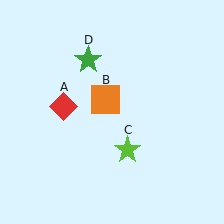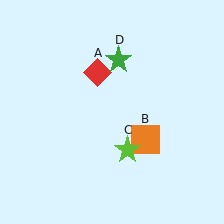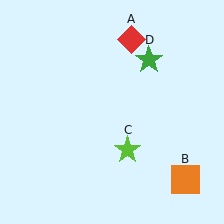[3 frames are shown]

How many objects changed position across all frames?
3 objects changed position: red diamond (object A), orange square (object B), green star (object D).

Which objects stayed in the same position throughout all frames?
Lime star (object C) remained stationary.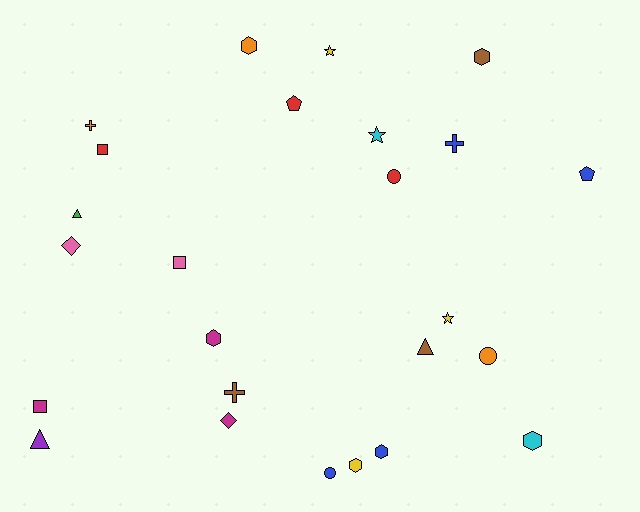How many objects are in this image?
There are 25 objects.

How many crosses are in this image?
There are 3 crosses.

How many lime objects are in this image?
There are no lime objects.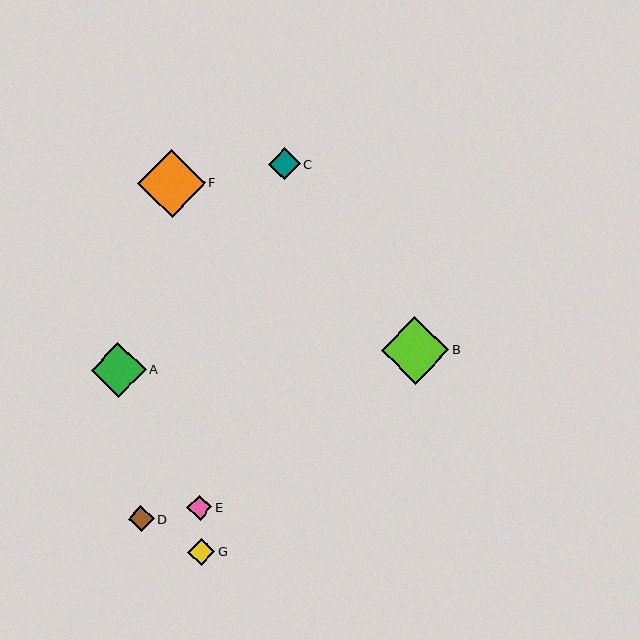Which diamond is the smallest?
Diamond E is the smallest with a size of approximately 25 pixels.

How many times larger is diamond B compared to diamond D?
Diamond B is approximately 2.6 times the size of diamond D.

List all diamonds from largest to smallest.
From largest to smallest: F, B, A, C, G, D, E.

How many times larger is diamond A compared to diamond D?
Diamond A is approximately 2.1 times the size of diamond D.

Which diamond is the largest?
Diamond F is the largest with a size of approximately 68 pixels.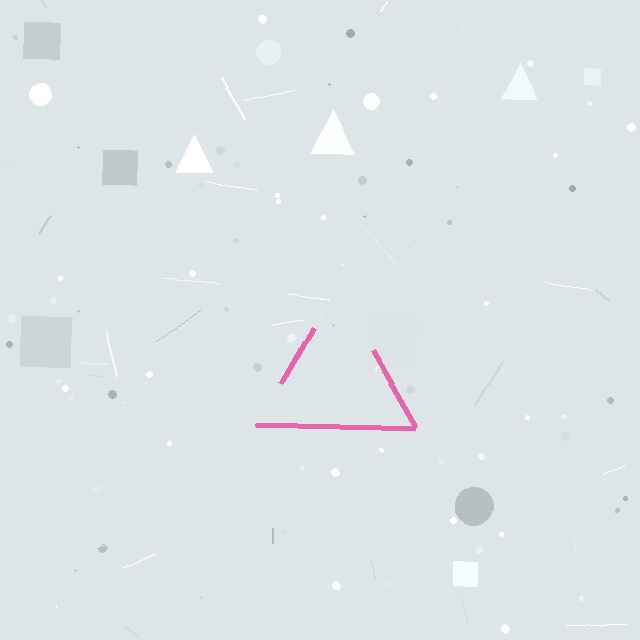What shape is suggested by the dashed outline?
The dashed outline suggests a triangle.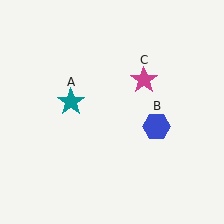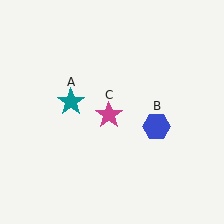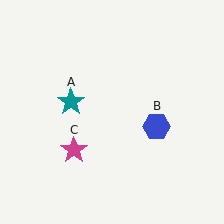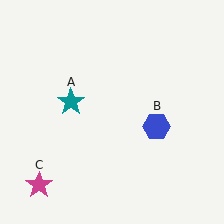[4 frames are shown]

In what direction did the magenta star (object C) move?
The magenta star (object C) moved down and to the left.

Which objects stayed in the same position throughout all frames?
Teal star (object A) and blue hexagon (object B) remained stationary.